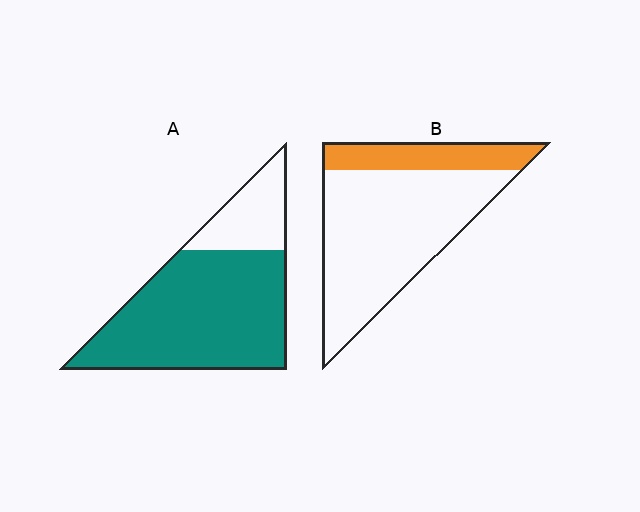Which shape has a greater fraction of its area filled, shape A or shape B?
Shape A.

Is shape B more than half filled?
No.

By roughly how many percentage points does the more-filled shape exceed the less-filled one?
By roughly 55 percentage points (A over B).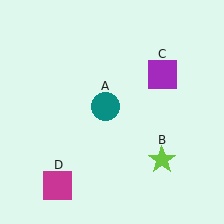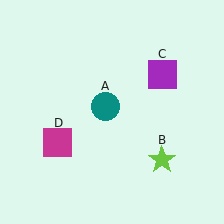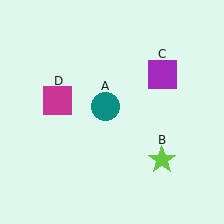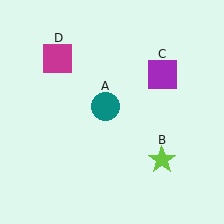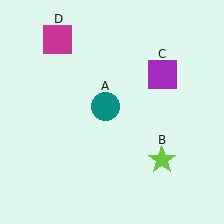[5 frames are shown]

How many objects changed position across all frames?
1 object changed position: magenta square (object D).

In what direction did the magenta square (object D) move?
The magenta square (object D) moved up.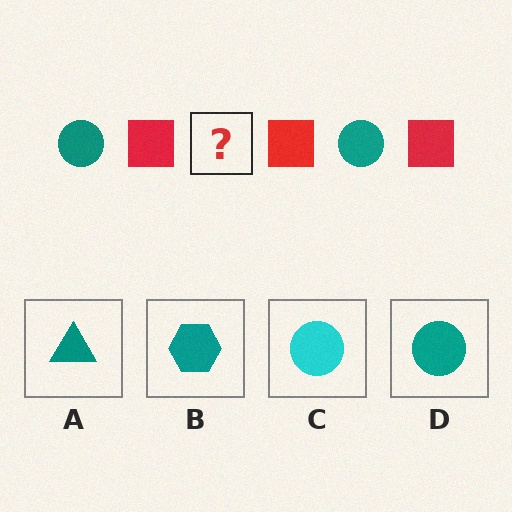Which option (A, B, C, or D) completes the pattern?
D.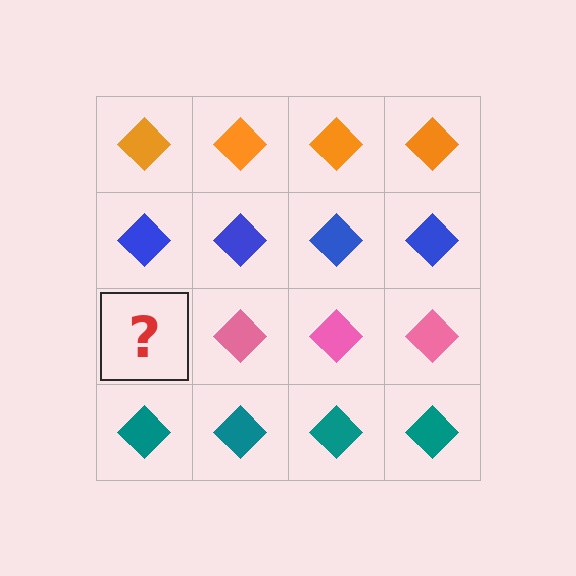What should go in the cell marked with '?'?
The missing cell should contain a pink diamond.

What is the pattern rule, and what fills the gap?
The rule is that each row has a consistent color. The gap should be filled with a pink diamond.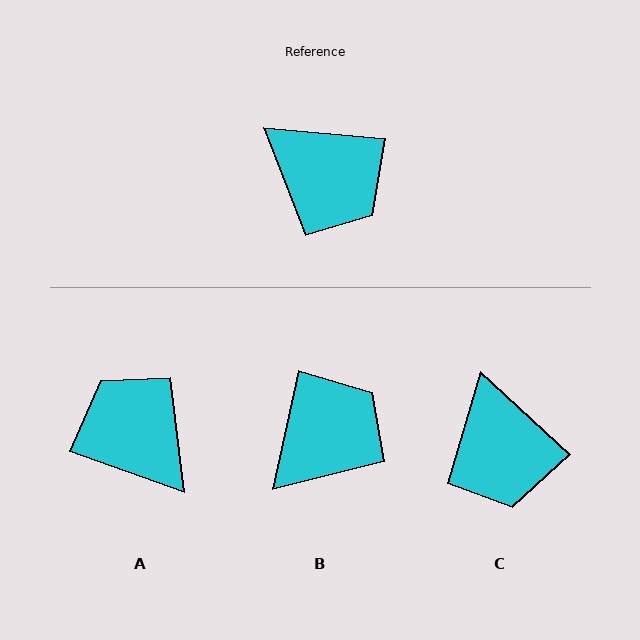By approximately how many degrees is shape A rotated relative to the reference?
Approximately 166 degrees counter-clockwise.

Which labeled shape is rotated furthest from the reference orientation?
A, about 166 degrees away.